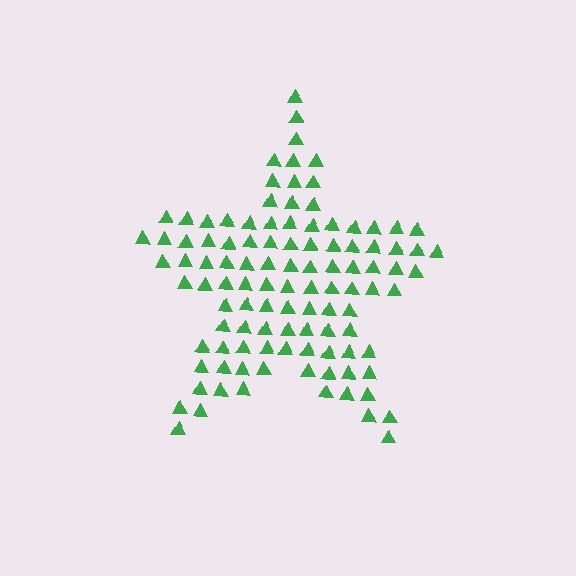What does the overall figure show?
The overall figure shows a star.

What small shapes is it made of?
It is made of small triangles.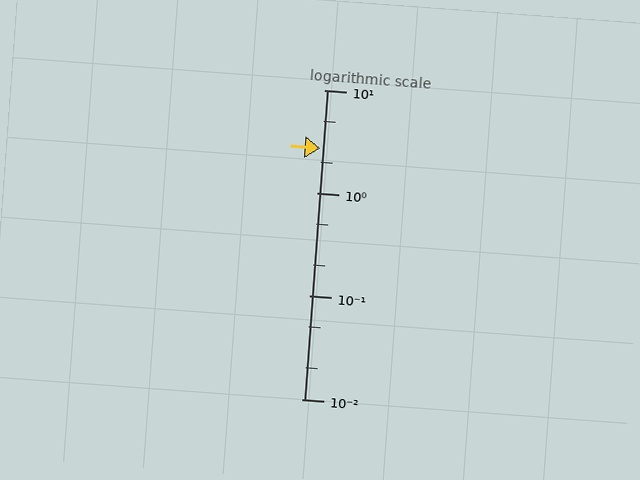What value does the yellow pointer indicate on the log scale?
The pointer indicates approximately 2.7.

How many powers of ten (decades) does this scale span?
The scale spans 3 decades, from 0.01 to 10.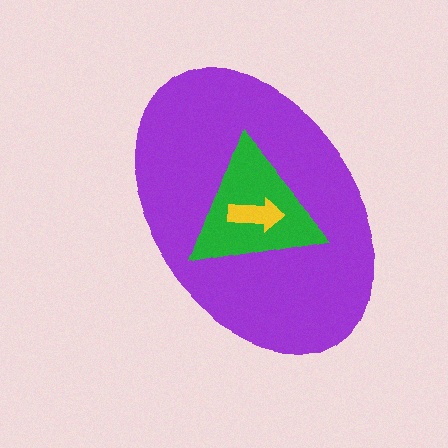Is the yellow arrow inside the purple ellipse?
Yes.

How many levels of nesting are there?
3.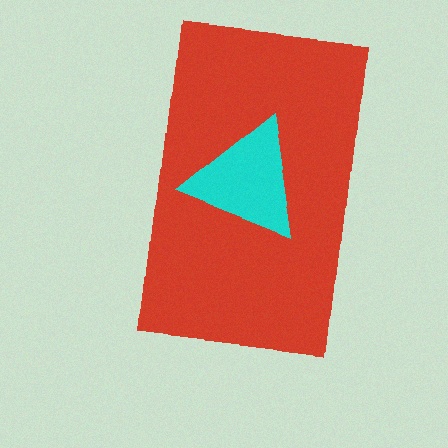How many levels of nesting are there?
2.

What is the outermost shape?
The red rectangle.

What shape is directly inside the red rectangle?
The cyan triangle.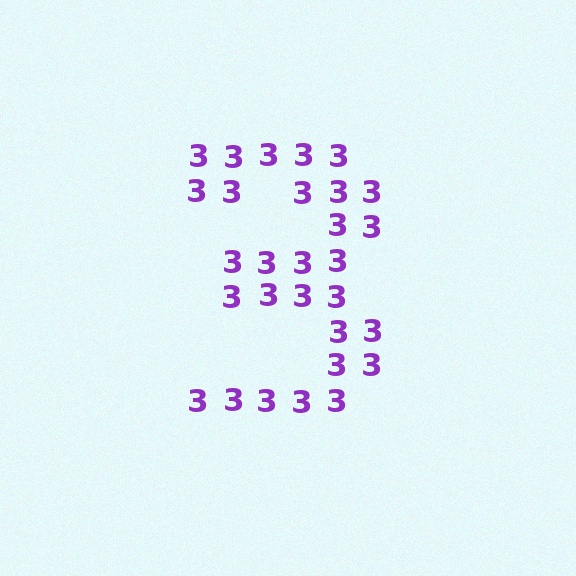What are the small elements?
The small elements are digit 3's.